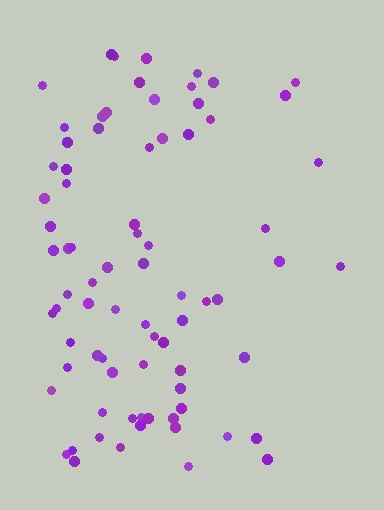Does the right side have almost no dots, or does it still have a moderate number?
Still a moderate number, just noticeably fewer than the left.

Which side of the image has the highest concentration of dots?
The left.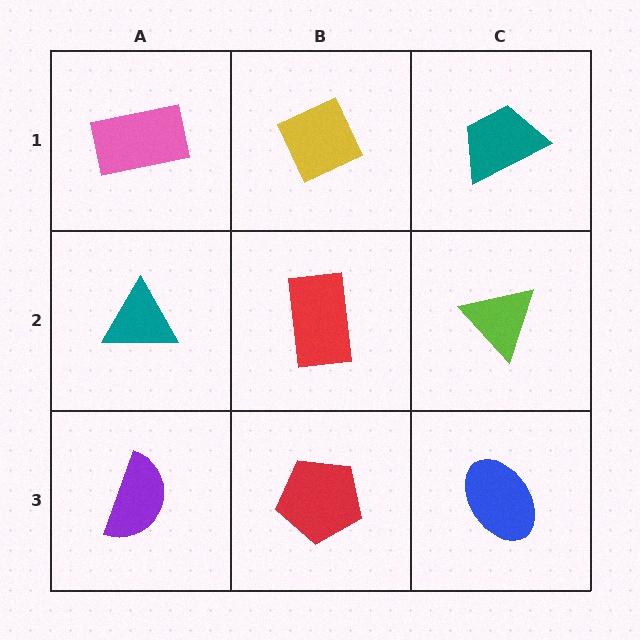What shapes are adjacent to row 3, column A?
A teal triangle (row 2, column A), a red pentagon (row 3, column B).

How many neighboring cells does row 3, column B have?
3.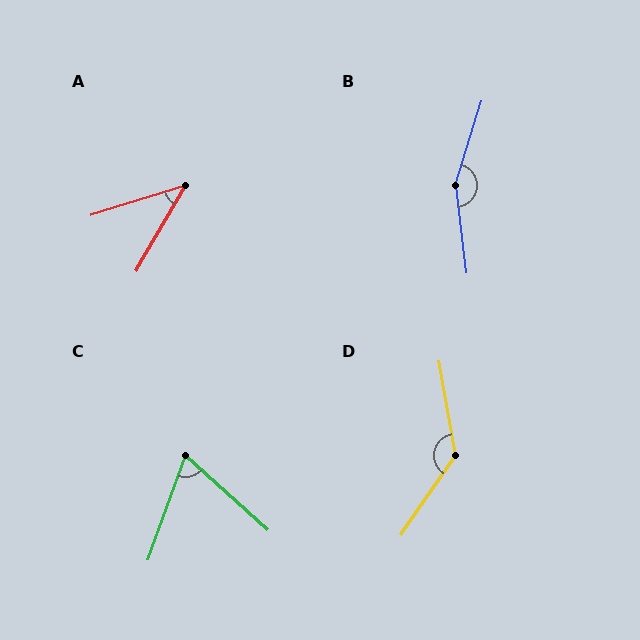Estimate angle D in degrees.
Approximately 136 degrees.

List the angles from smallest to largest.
A (42°), C (68°), D (136°), B (156°).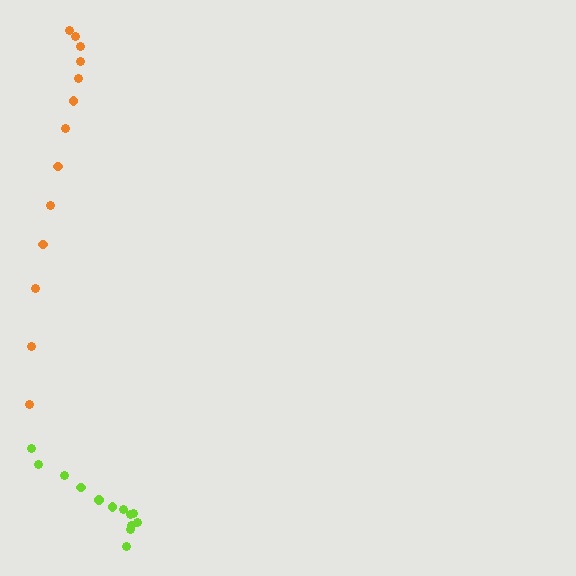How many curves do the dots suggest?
There are 2 distinct paths.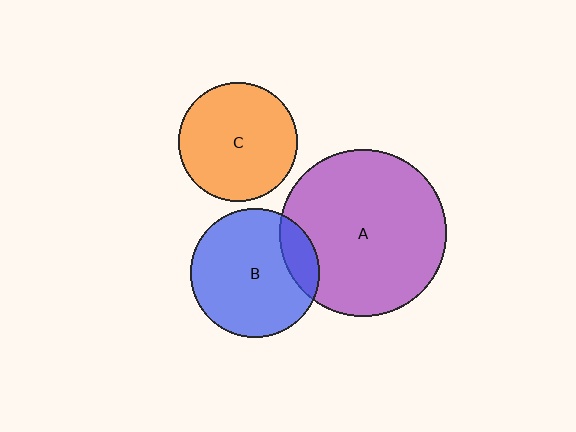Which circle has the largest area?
Circle A (purple).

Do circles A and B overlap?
Yes.